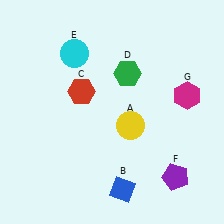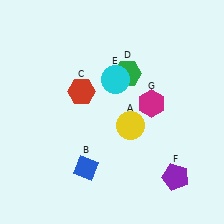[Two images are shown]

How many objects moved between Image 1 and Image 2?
3 objects moved between the two images.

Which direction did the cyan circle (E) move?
The cyan circle (E) moved right.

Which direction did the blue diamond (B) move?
The blue diamond (B) moved left.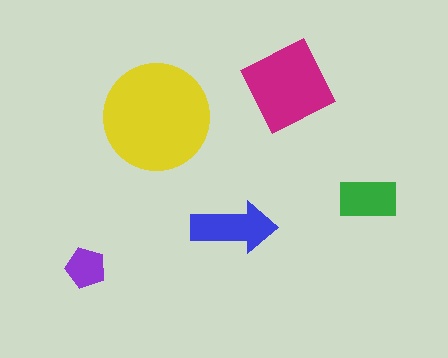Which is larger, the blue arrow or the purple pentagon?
The blue arrow.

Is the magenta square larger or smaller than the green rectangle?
Larger.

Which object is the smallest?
The purple pentagon.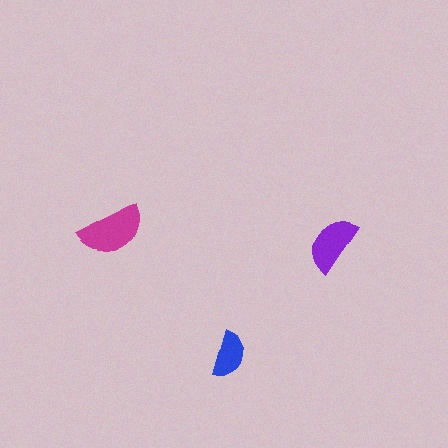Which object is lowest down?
The blue semicircle is bottommost.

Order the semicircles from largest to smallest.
the magenta one, the purple one, the blue one.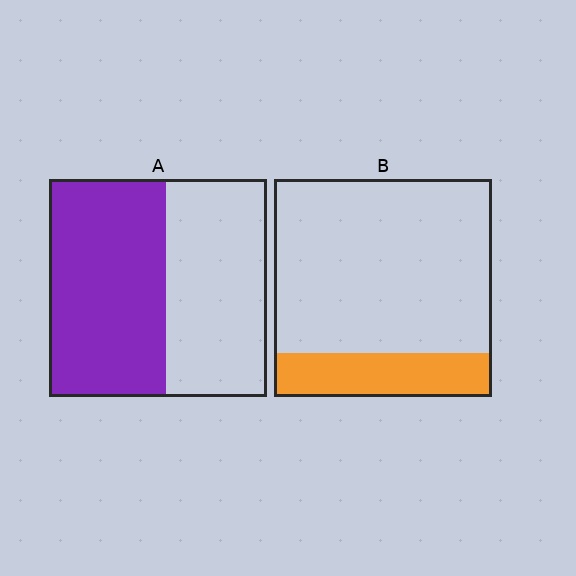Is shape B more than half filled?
No.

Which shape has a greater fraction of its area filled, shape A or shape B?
Shape A.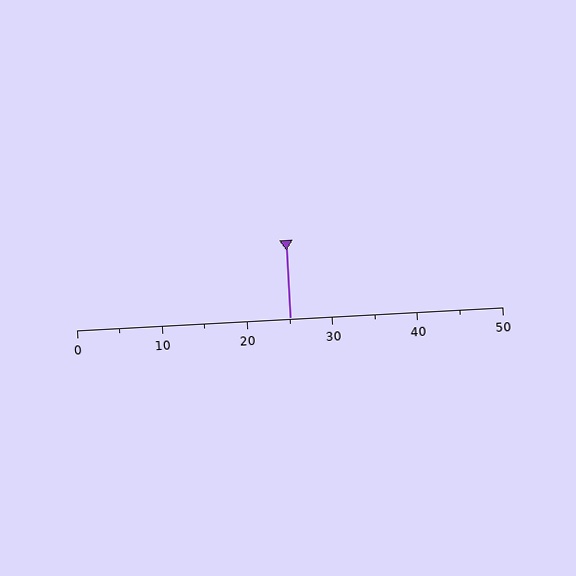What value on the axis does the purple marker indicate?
The marker indicates approximately 25.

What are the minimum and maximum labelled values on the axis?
The axis runs from 0 to 50.